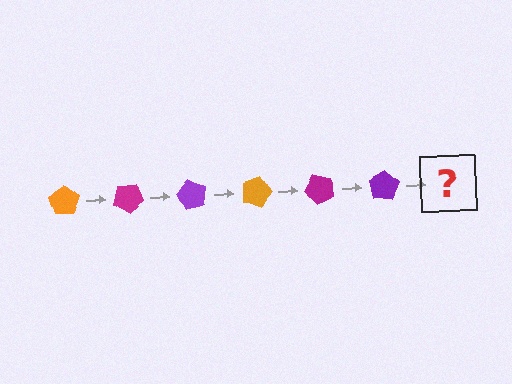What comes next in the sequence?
The next element should be an orange pentagon, rotated 180 degrees from the start.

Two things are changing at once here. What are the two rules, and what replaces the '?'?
The two rules are that it rotates 30 degrees each step and the color cycles through orange, magenta, and purple. The '?' should be an orange pentagon, rotated 180 degrees from the start.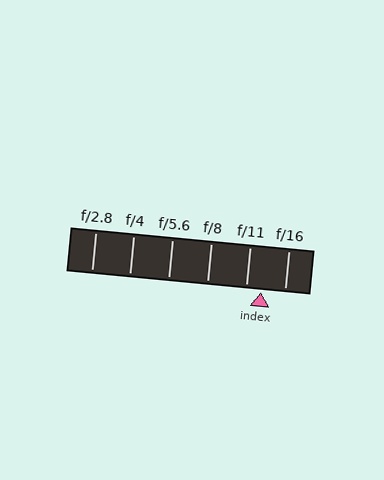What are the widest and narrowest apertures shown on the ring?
The widest aperture shown is f/2.8 and the narrowest is f/16.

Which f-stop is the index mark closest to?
The index mark is closest to f/11.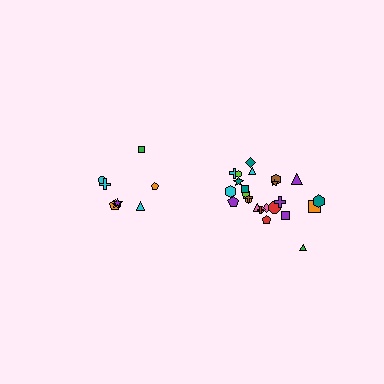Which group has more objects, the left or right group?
The right group.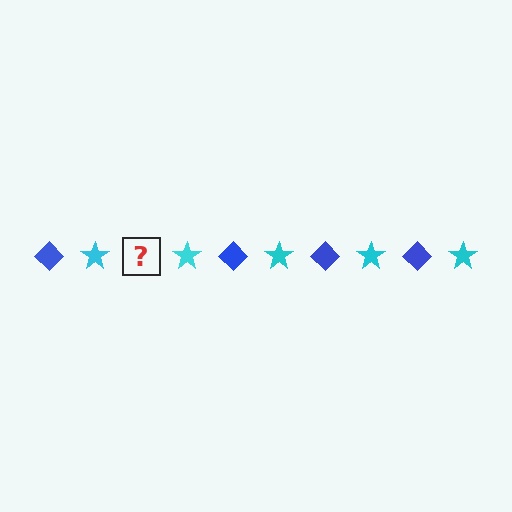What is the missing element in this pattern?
The missing element is a blue diamond.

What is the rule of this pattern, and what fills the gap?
The rule is that the pattern alternates between blue diamond and cyan star. The gap should be filled with a blue diamond.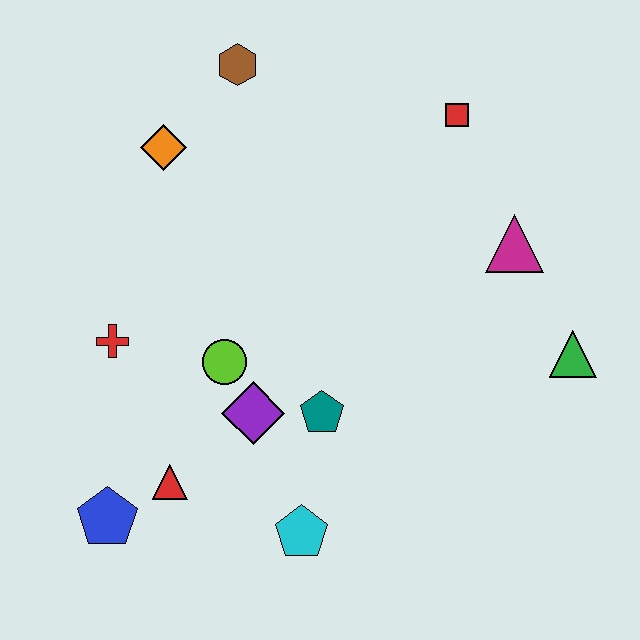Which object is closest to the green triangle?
The magenta triangle is closest to the green triangle.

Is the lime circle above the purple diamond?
Yes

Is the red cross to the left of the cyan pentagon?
Yes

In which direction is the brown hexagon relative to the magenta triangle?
The brown hexagon is to the left of the magenta triangle.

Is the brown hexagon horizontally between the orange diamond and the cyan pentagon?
Yes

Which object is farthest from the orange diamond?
The green triangle is farthest from the orange diamond.